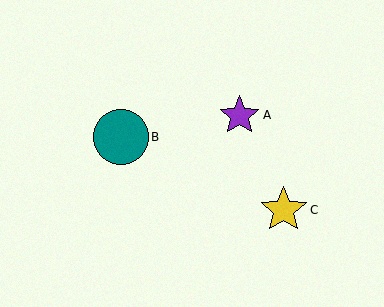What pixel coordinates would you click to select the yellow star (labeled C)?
Click at (284, 210) to select the yellow star C.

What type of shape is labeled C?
Shape C is a yellow star.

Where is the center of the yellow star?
The center of the yellow star is at (284, 210).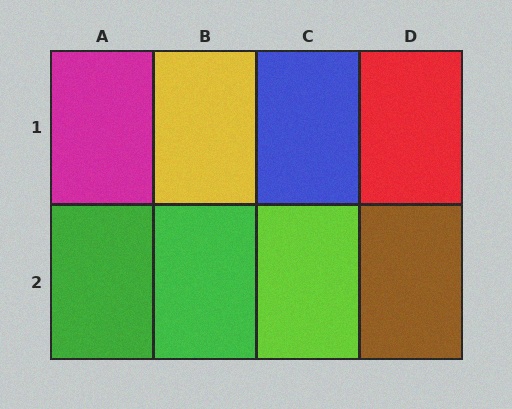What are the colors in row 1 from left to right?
Magenta, yellow, blue, red.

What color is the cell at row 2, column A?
Green.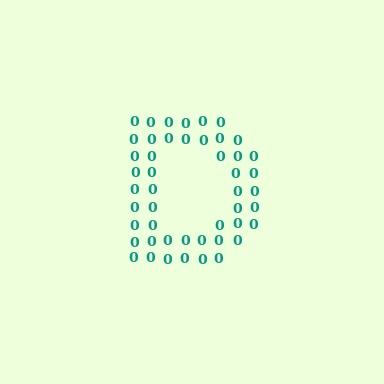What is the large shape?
The large shape is the letter D.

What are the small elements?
The small elements are digit 0's.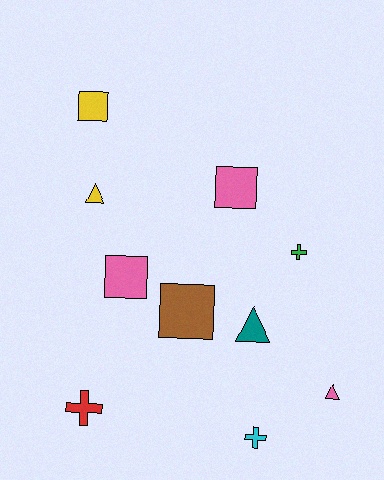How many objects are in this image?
There are 10 objects.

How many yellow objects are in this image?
There are 2 yellow objects.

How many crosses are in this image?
There are 3 crosses.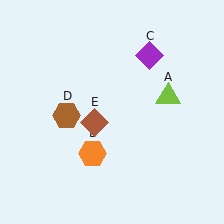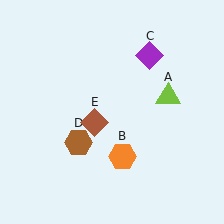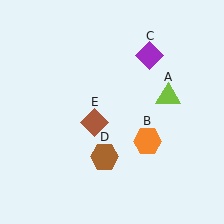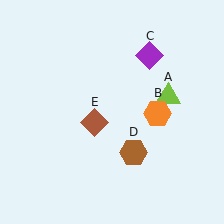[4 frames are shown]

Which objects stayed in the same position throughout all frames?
Lime triangle (object A) and purple diamond (object C) and brown diamond (object E) remained stationary.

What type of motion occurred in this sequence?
The orange hexagon (object B), brown hexagon (object D) rotated counterclockwise around the center of the scene.